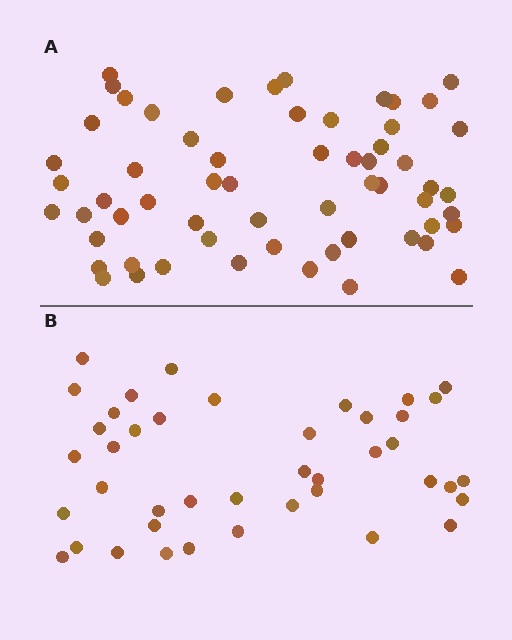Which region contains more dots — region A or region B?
Region A (the top region) has more dots.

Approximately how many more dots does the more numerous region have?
Region A has approximately 20 more dots than region B.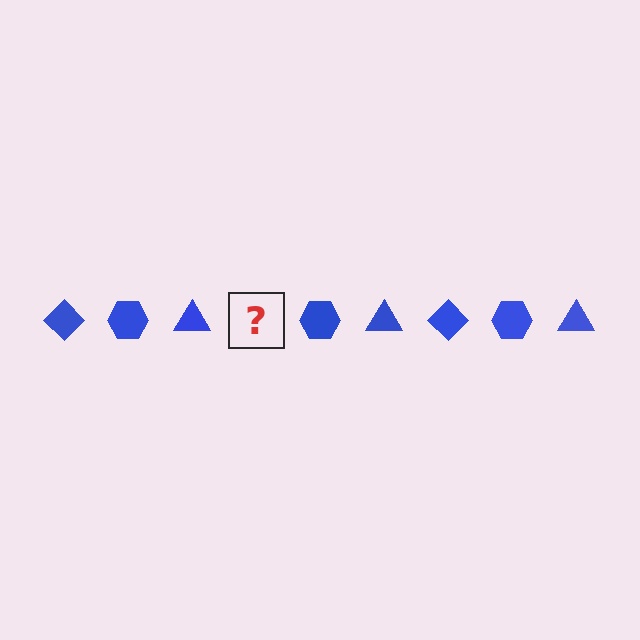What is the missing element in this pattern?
The missing element is a blue diamond.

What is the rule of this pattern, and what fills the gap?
The rule is that the pattern cycles through diamond, hexagon, triangle shapes in blue. The gap should be filled with a blue diamond.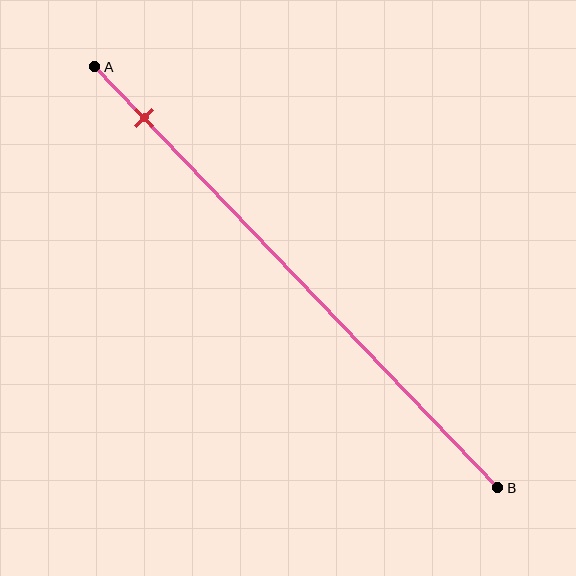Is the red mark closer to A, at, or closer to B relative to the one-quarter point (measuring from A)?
The red mark is closer to point A than the one-quarter point of segment AB.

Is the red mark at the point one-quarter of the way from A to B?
No, the mark is at about 10% from A, not at the 25% one-quarter point.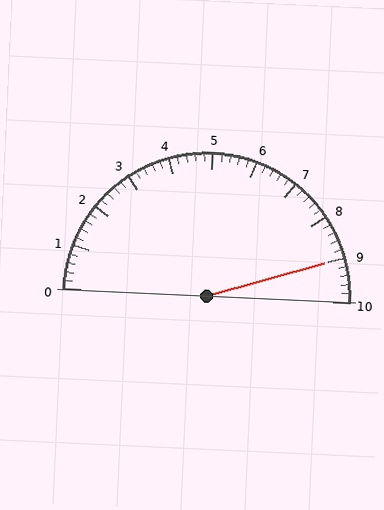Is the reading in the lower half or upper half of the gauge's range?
The reading is in the upper half of the range (0 to 10).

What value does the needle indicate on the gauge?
The needle indicates approximately 9.0.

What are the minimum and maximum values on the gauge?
The gauge ranges from 0 to 10.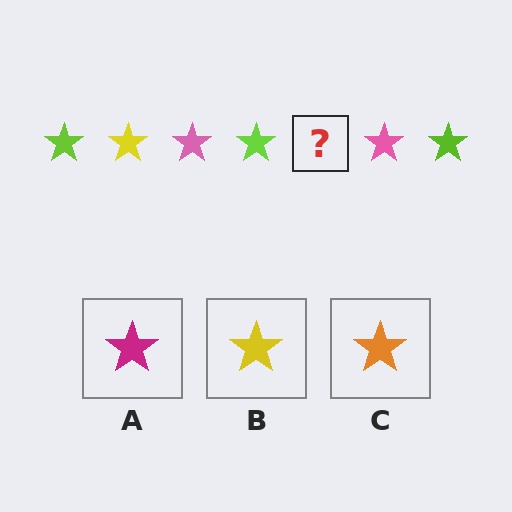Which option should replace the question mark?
Option B.